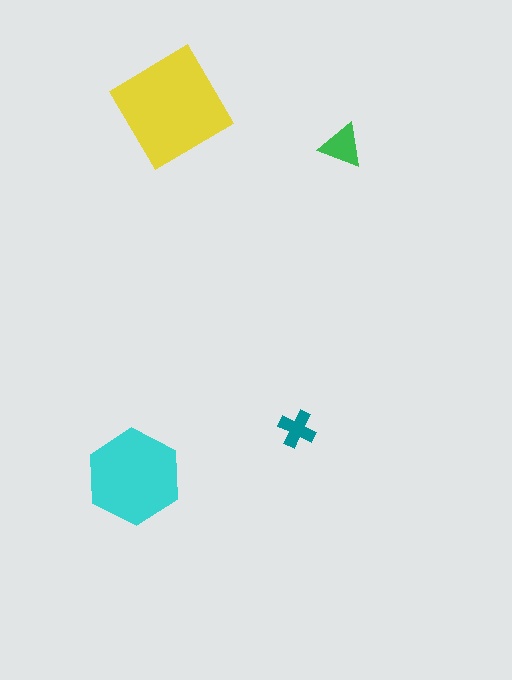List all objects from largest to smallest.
The yellow diamond, the cyan hexagon, the green triangle, the teal cross.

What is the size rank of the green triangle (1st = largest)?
3rd.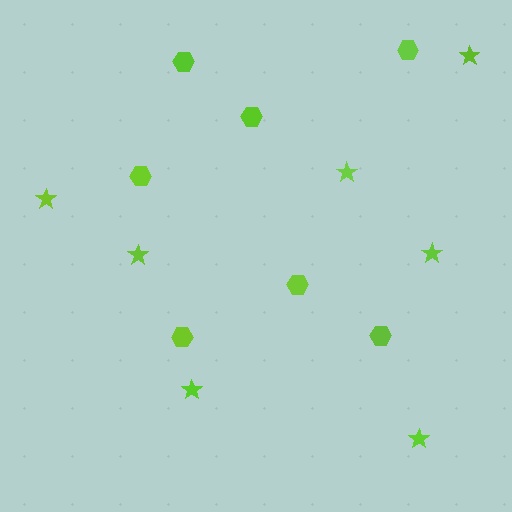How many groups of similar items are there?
There are 2 groups: one group of stars (7) and one group of hexagons (7).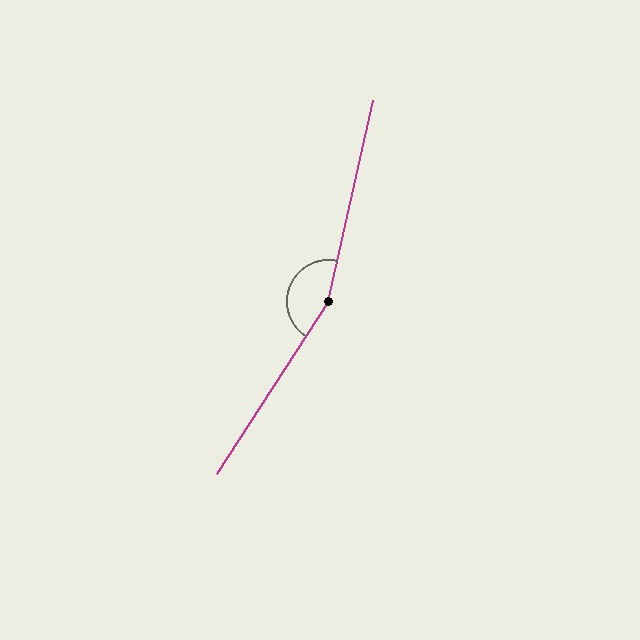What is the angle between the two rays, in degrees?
Approximately 160 degrees.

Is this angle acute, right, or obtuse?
It is obtuse.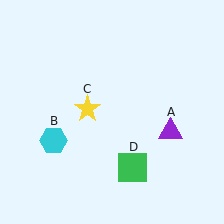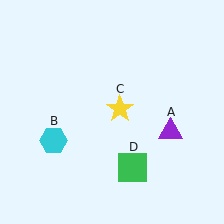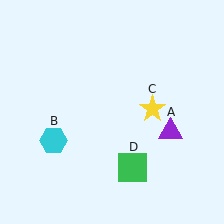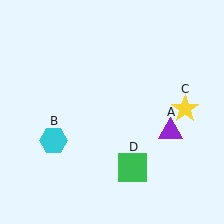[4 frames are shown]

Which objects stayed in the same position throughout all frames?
Purple triangle (object A) and cyan hexagon (object B) and green square (object D) remained stationary.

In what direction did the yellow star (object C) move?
The yellow star (object C) moved right.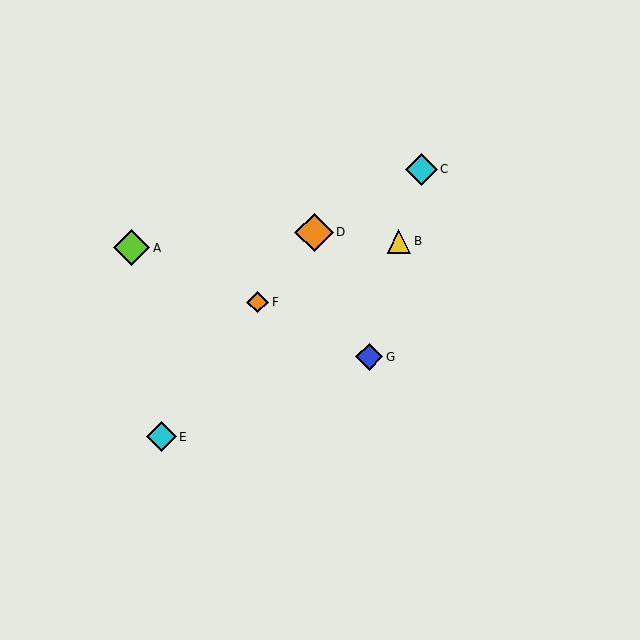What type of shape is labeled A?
Shape A is a lime diamond.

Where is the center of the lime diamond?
The center of the lime diamond is at (132, 248).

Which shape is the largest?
The orange diamond (labeled D) is the largest.